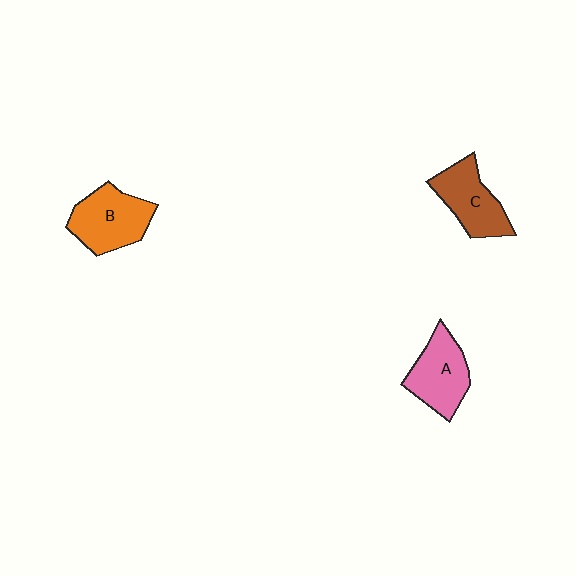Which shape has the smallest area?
Shape C (brown).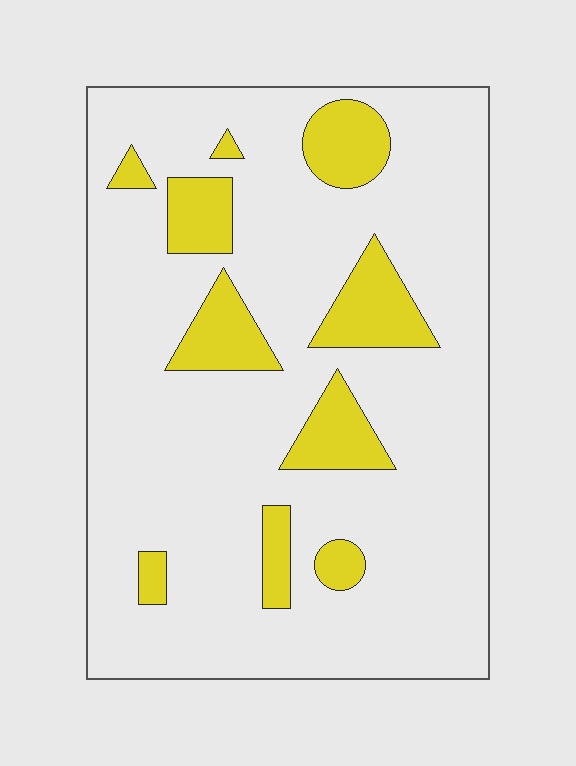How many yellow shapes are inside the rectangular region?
10.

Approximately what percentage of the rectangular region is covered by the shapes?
Approximately 15%.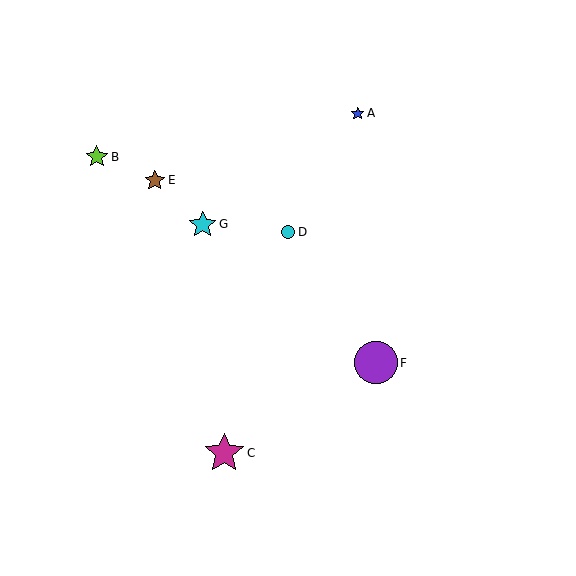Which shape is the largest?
The purple circle (labeled F) is the largest.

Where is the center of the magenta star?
The center of the magenta star is at (224, 453).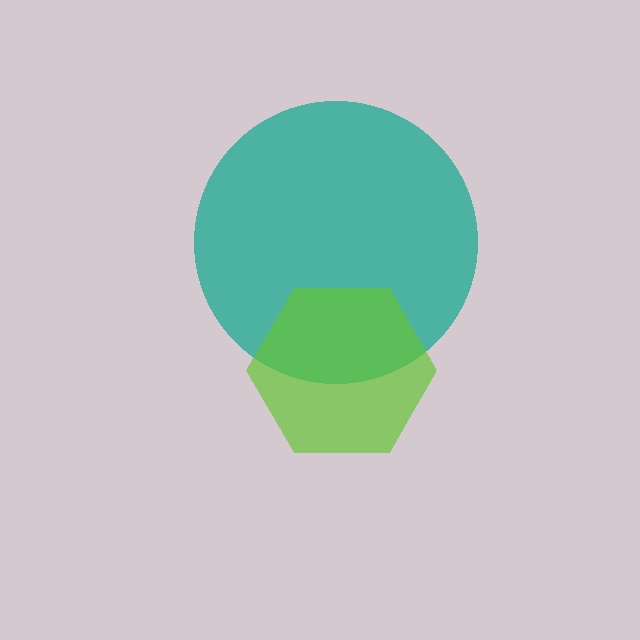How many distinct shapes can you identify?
There are 2 distinct shapes: a teal circle, a lime hexagon.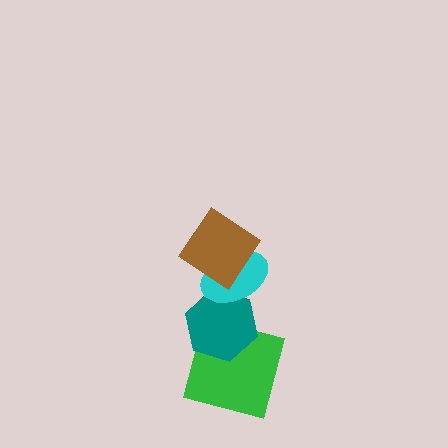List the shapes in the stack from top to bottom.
From top to bottom: the brown diamond, the cyan ellipse, the teal hexagon, the green square.